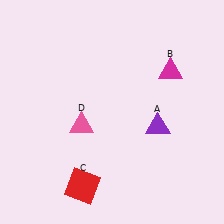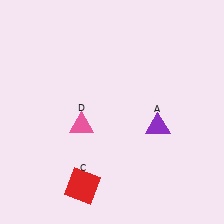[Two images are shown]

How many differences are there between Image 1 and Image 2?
There is 1 difference between the two images.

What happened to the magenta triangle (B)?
The magenta triangle (B) was removed in Image 2. It was in the top-right area of Image 1.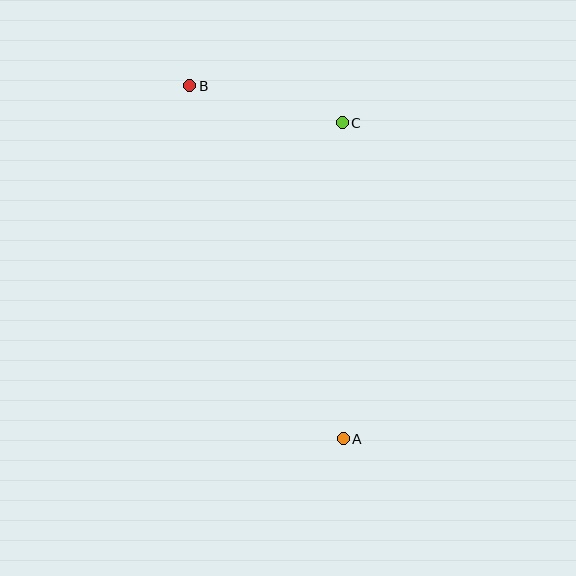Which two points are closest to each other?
Points B and C are closest to each other.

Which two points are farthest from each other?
Points A and B are farthest from each other.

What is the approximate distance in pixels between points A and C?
The distance between A and C is approximately 316 pixels.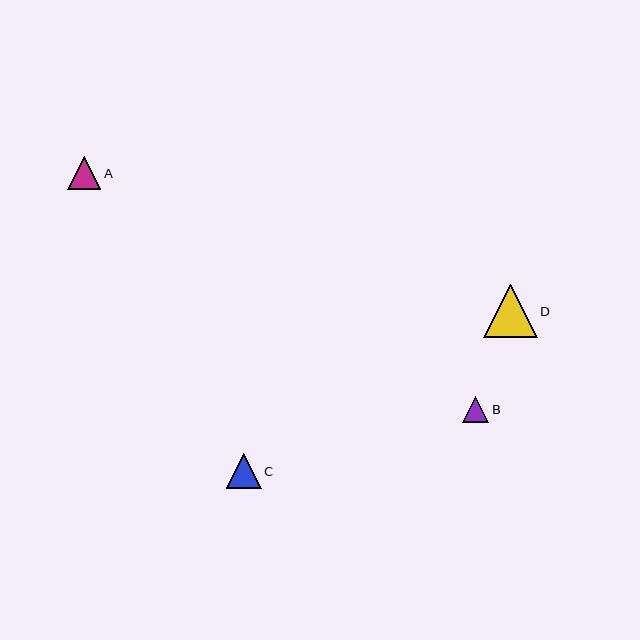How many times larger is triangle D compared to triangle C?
Triangle D is approximately 1.5 times the size of triangle C.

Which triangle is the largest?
Triangle D is the largest with a size of approximately 53 pixels.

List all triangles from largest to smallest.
From largest to smallest: D, C, A, B.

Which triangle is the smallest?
Triangle B is the smallest with a size of approximately 26 pixels.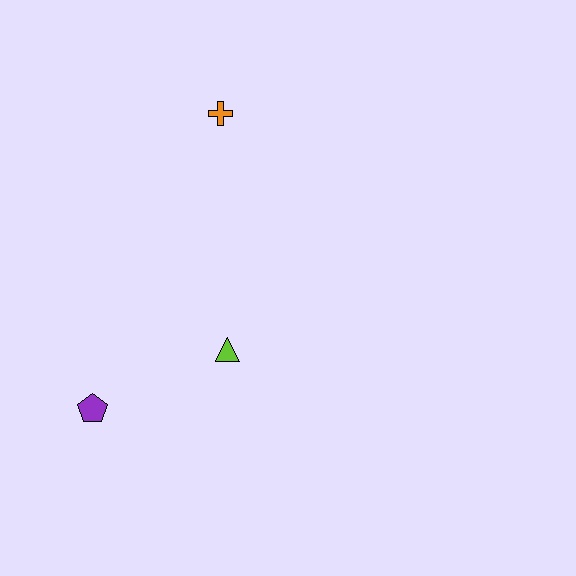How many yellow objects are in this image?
There are no yellow objects.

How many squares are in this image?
There are no squares.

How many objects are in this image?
There are 3 objects.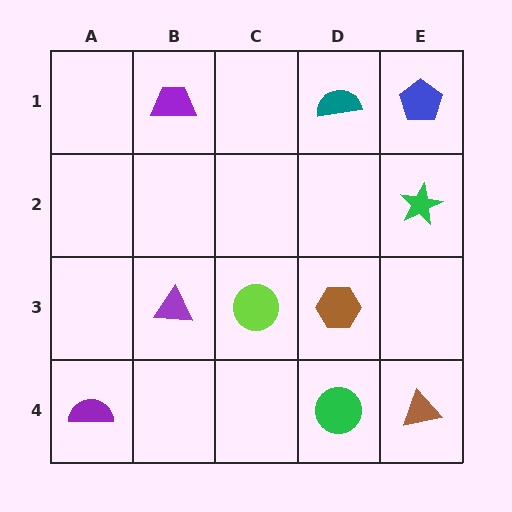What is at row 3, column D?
A brown hexagon.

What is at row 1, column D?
A teal semicircle.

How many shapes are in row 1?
3 shapes.